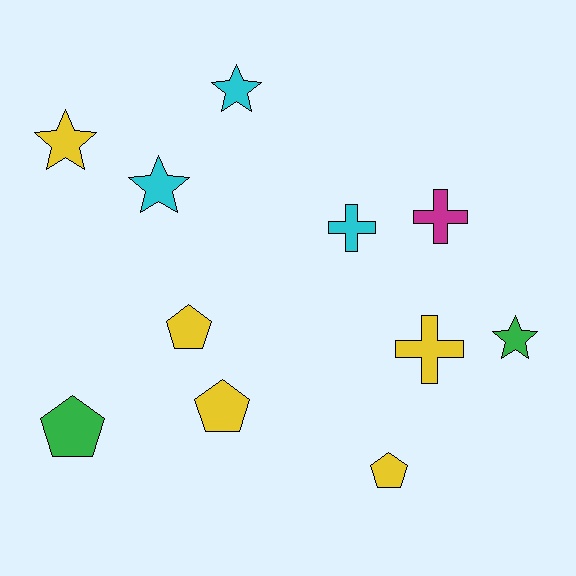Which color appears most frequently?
Yellow, with 5 objects.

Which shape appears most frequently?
Pentagon, with 4 objects.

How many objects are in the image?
There are 11 objects.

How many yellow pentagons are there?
There are 3 yellow pentagons.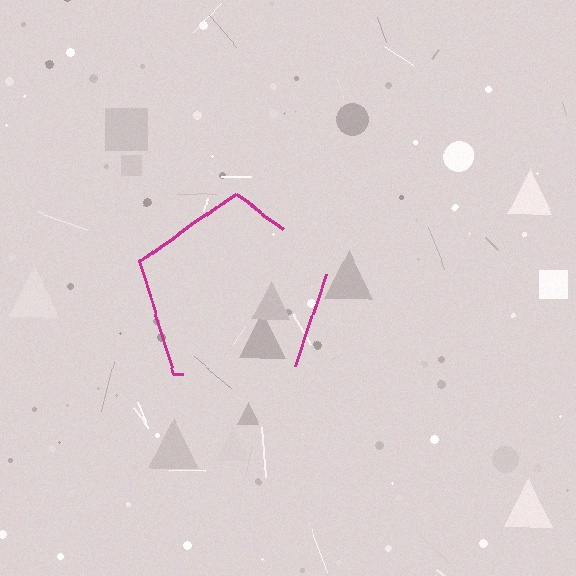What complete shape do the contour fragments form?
The contour fragments form a pentagon.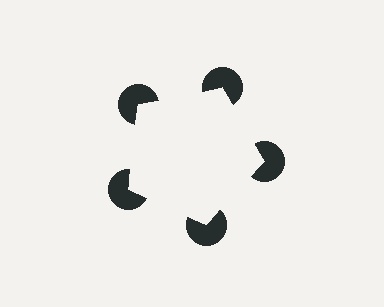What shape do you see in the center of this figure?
An illusory pentagon — its edges are inferred from the aligned wedge cuts in the pac-man discs, not physically drawn.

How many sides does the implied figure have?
5 sides.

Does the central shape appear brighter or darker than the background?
It typically appears slightly brighter than the background, even though no actual brightness change is drawn.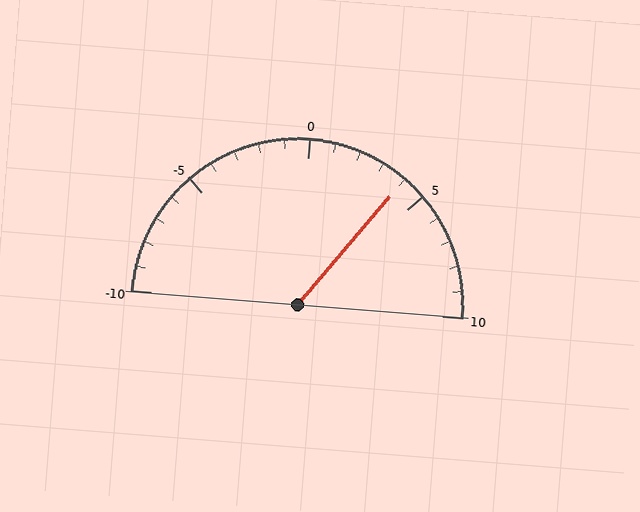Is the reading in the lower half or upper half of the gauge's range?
The reading is in the upper half of the range (-10 to 10).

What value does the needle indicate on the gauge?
The needle indicates approximately 4.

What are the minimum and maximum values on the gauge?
The gauge ranges from -10 to 10.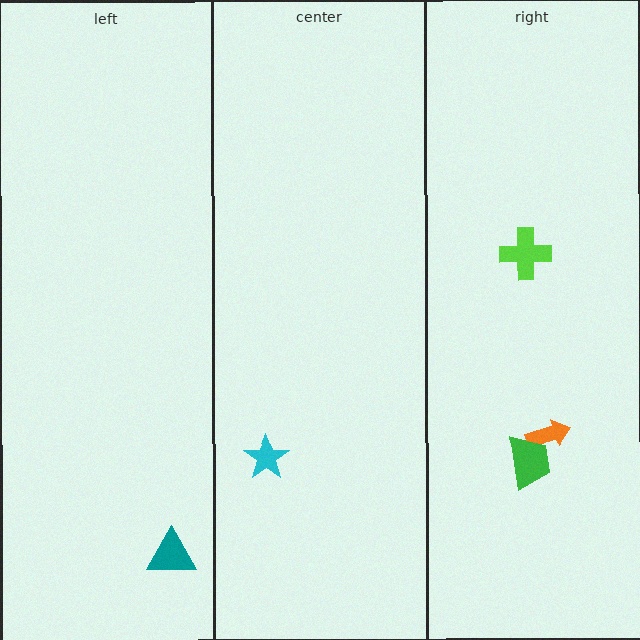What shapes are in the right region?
The orange arrow, the lime cross, the green trapezoid.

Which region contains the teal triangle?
The left region.